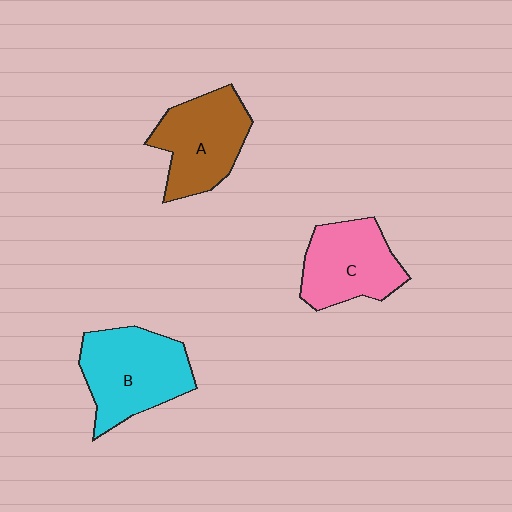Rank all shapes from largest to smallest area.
From largest to smallest: B (cyan), A (brown), C (pink).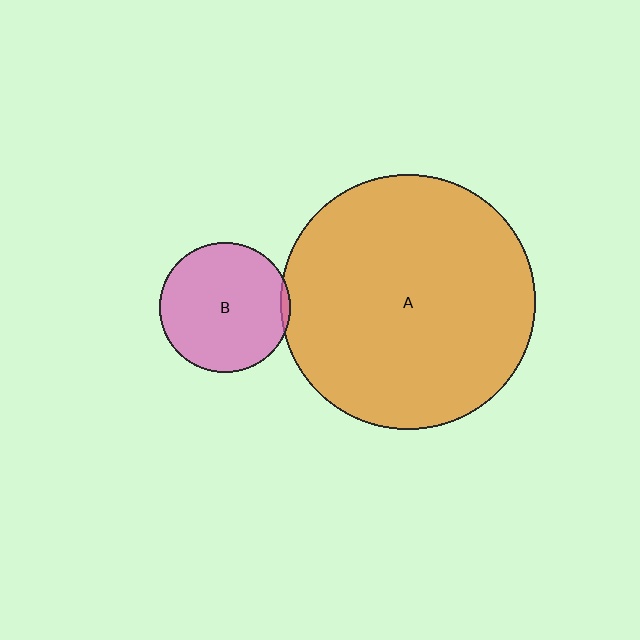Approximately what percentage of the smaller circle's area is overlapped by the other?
Approximately 5%.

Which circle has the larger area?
Circle A (orange).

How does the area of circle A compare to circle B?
Approximately 3.8 times.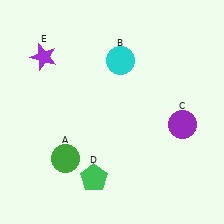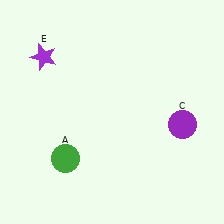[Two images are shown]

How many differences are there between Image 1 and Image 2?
There are 2 differences between the two images.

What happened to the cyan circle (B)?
The cyan circle (B) was removed in Image 2. It was in the top-right area of Image 1.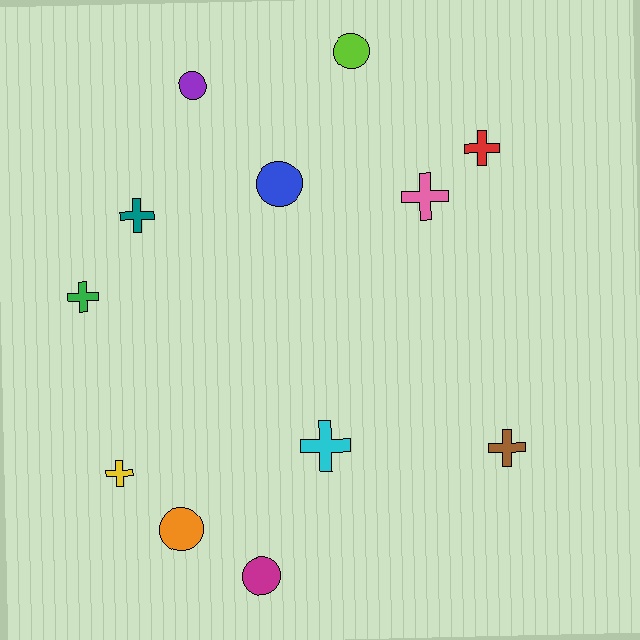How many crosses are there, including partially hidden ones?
There are 7 crosses.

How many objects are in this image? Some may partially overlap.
There are 12 objects.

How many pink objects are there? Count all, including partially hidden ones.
There is 1 pink object.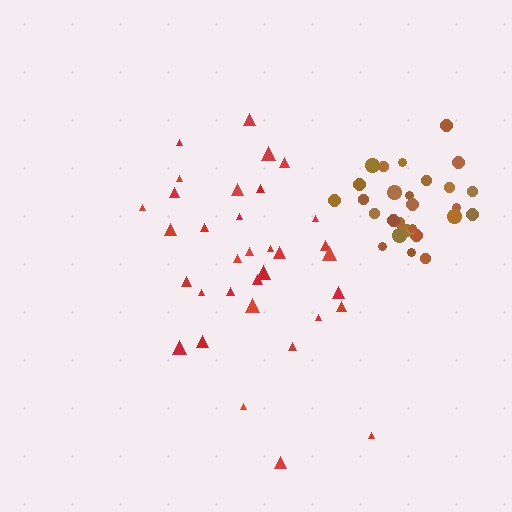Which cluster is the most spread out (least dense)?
Red.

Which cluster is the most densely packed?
Brown.